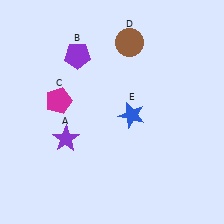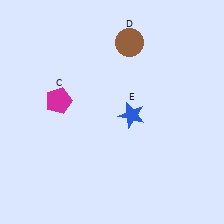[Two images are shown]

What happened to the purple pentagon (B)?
The purple pentagon (B) was removed in Image 2. It was in the top-left area of Image 1.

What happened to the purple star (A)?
The purple star (A) was removed in Image 2. It was in the bottom-left area of Image 1.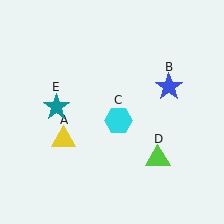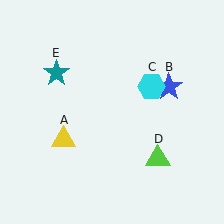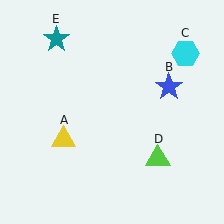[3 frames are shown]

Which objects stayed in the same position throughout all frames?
Yellow triangle (object A) and blue star (object B) and lime triangle (object D) remained stationary.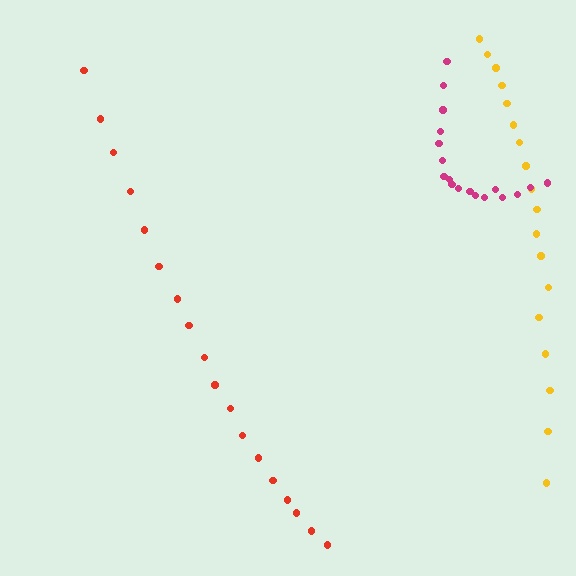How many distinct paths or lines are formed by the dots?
There are 3 distinct paths.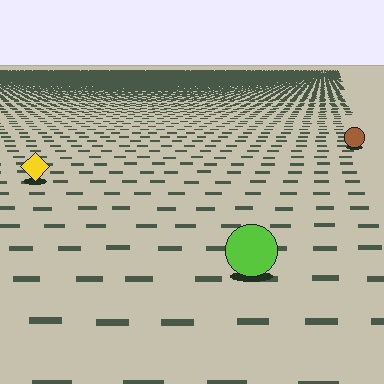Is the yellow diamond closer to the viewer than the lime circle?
No. The lime circle is closer — you can tell from the texture gradient: the ground texture is coarser near it.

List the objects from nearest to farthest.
From nearest to farthest: the lime circle, the yellow diamond, the brown circle.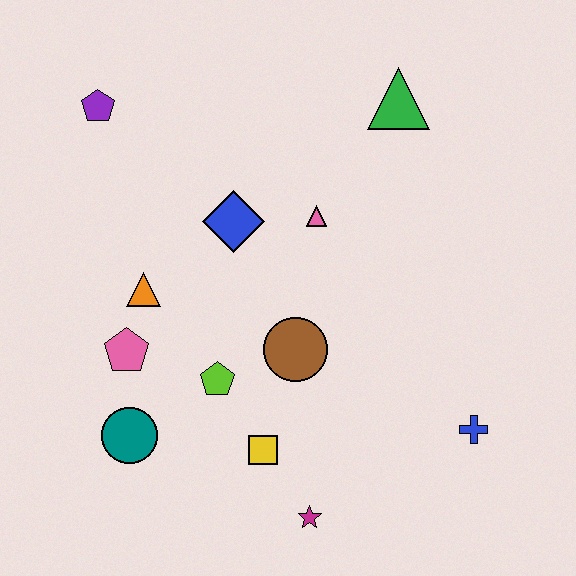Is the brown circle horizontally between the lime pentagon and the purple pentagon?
No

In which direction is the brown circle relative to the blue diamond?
The brown circle is below the blue diamond.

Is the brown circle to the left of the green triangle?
Yes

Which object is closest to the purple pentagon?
The blue diamond is closest to the purple pentagon.